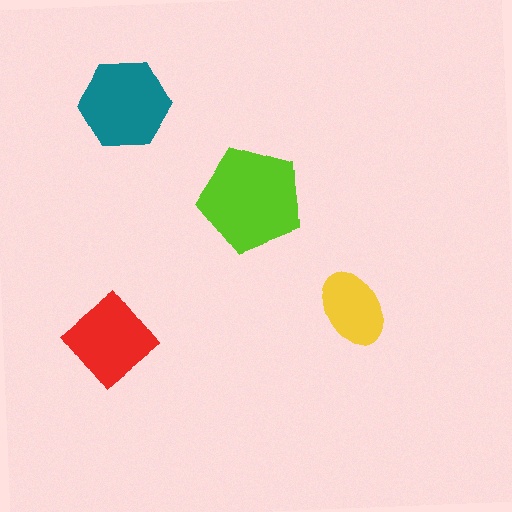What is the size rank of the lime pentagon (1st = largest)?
1st.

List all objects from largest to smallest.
The lime pentagon, the teal hexagon, the red diamond, the yellow ellipse.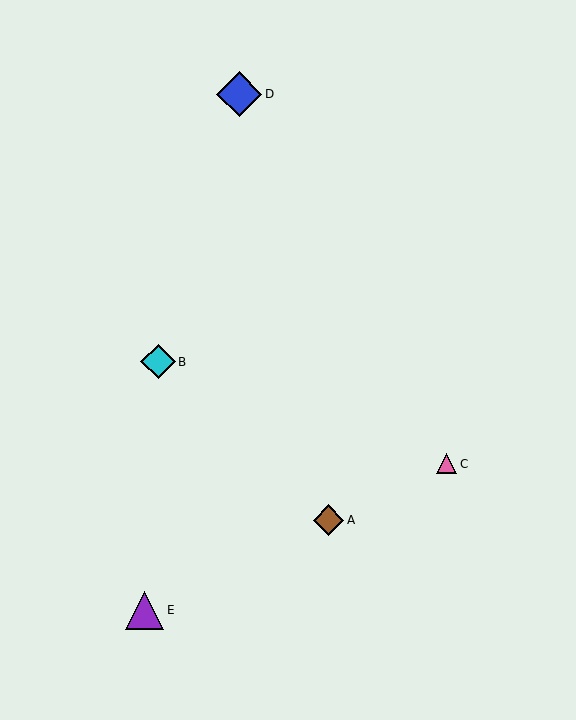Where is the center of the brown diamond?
The center of the brown diamond is at (329, 520).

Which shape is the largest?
The blue diamond (labeled D) is the largest.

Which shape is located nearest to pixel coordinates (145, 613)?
The purple triangle (labeled E) at (144, 610) is nearest to that location.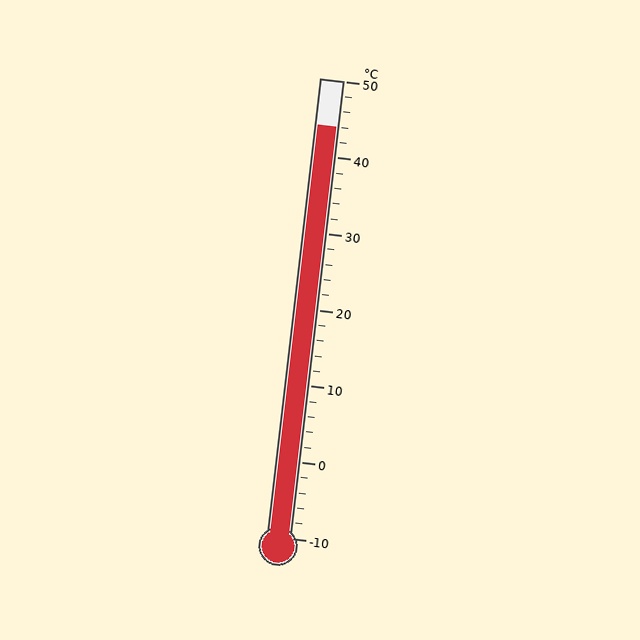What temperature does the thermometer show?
The thermometer shows approximately 44°C.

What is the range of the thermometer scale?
The thermometer scale ranges from -10°C to 50°C.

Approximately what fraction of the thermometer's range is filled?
The thermometer is filled to approximately 90% of its range.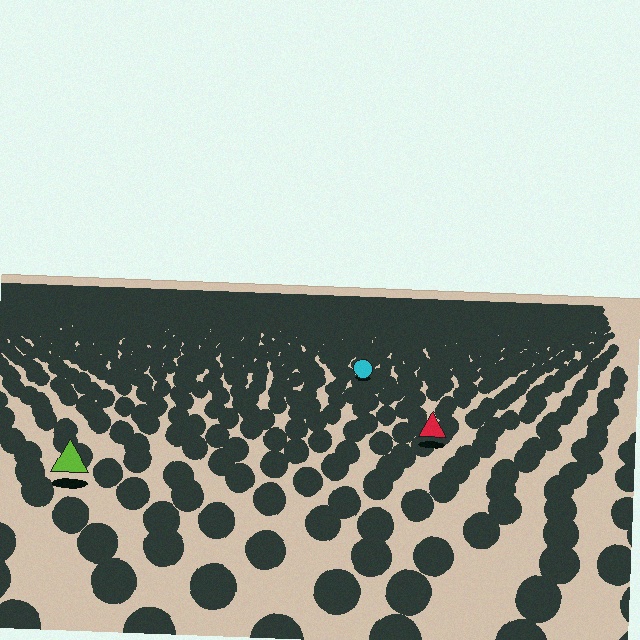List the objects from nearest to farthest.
From nearest to farthest: the lime triangle, the red triangle, the cyan circle.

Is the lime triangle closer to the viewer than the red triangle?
Yes. The lime triangle is closer — you can tell from the texture gradient: the ground texture is coarser near it.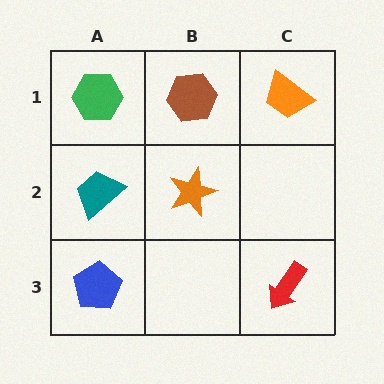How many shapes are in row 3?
2 shapes.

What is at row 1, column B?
A brown hexagon.